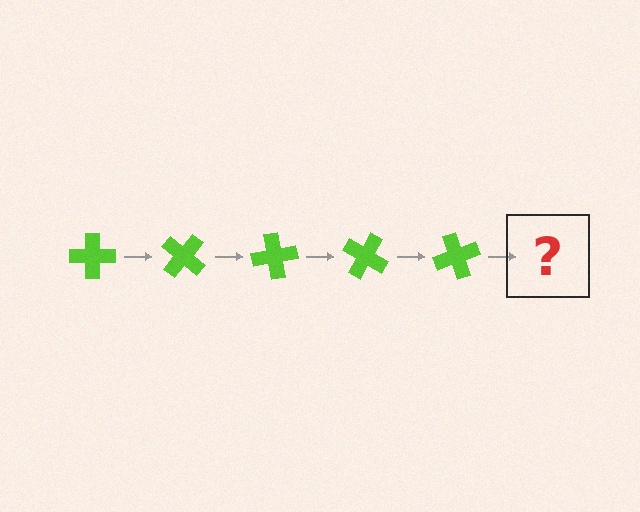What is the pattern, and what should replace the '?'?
The pattern is that the cross rotates 40 degrees each step. The '?' should be a lime cross rotated 200 degrees.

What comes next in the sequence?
The next element should be a lime cross rotated 200 degrees.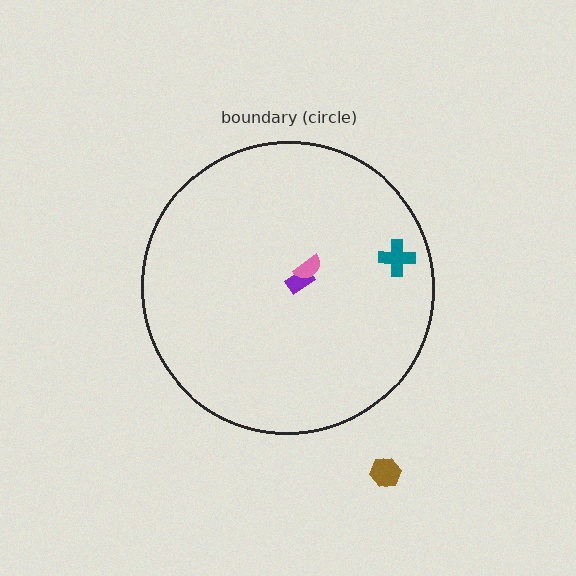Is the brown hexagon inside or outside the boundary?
Outside.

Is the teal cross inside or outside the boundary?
Inside.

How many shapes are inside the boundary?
3 inside, 1 outside.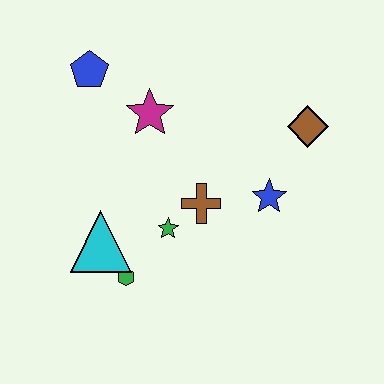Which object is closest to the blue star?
The brown cross is closest to the blue star.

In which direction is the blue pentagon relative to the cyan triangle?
The blue pentagon is above the cyan triangle.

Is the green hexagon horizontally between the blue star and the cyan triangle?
Yes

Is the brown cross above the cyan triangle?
Yes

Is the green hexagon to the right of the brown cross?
No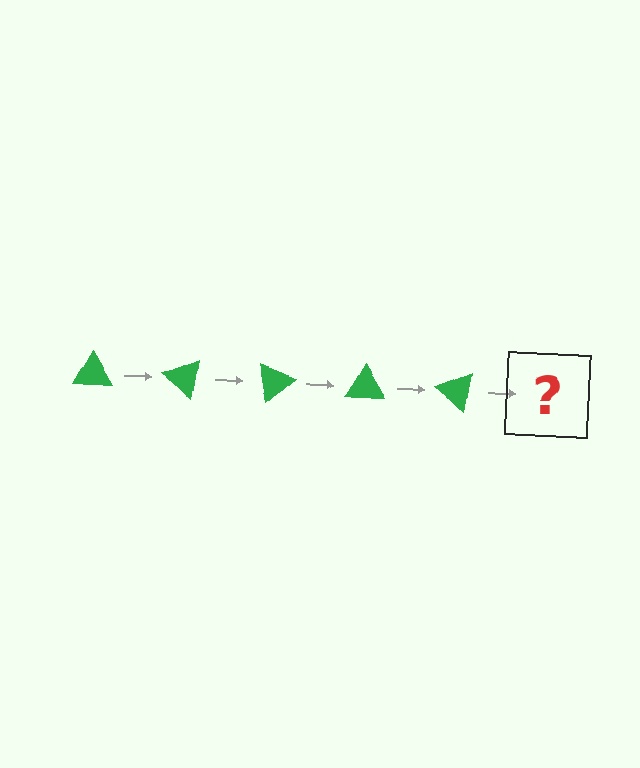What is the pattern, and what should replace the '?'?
The pattern is that the triangle rotates 40 degrees each step. The '?' should be a green triangle rotated 200 degrees.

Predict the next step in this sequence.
The next step is a green triangle rotated 200 degrees.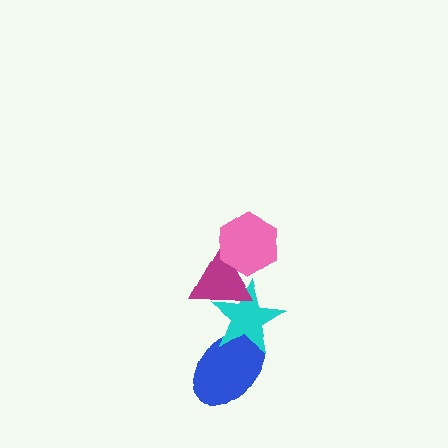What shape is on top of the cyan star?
The magenta triangle is on top of the cyan star.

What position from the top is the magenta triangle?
The magenta triangle is 2nd from the top.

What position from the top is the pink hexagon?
The pink hexagon is 1st from the top.